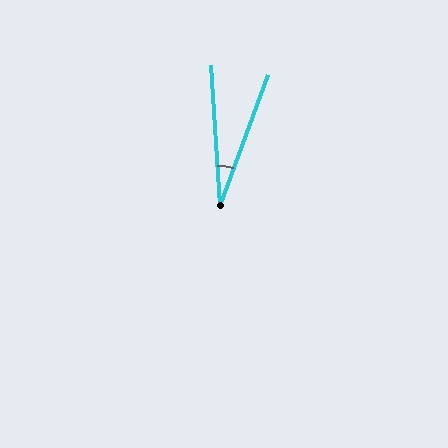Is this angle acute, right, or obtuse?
It is acute.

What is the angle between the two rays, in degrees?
Approximately 24 degrees.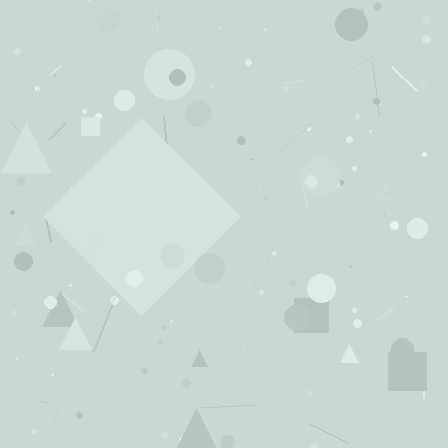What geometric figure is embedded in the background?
A diamond is embedded in the background.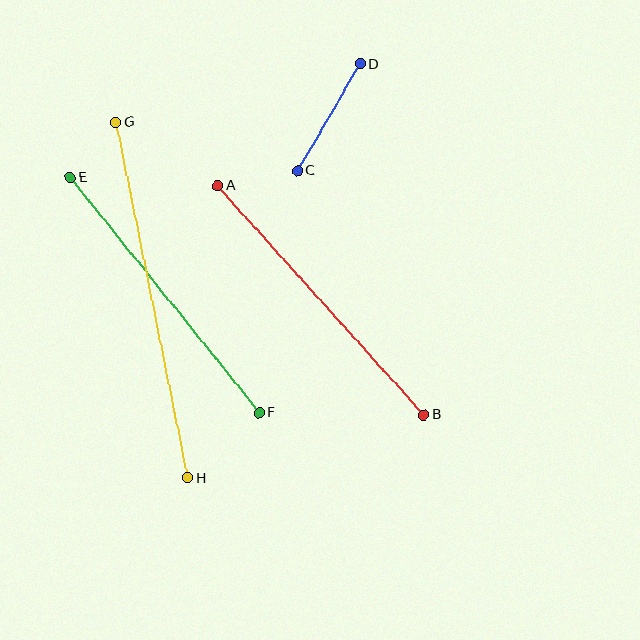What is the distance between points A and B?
The distance is approximately 308 pixels.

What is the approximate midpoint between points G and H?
The midpoint is at approximately (152, 300) pixels.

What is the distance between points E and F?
The distance is approximately 302 pixels.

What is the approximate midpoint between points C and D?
The midpoint is at approximately (329, 117) pixels.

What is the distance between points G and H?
The distance is approximately 363 pixels.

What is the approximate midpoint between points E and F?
The midpoint is at approximately (165, 295) pixels.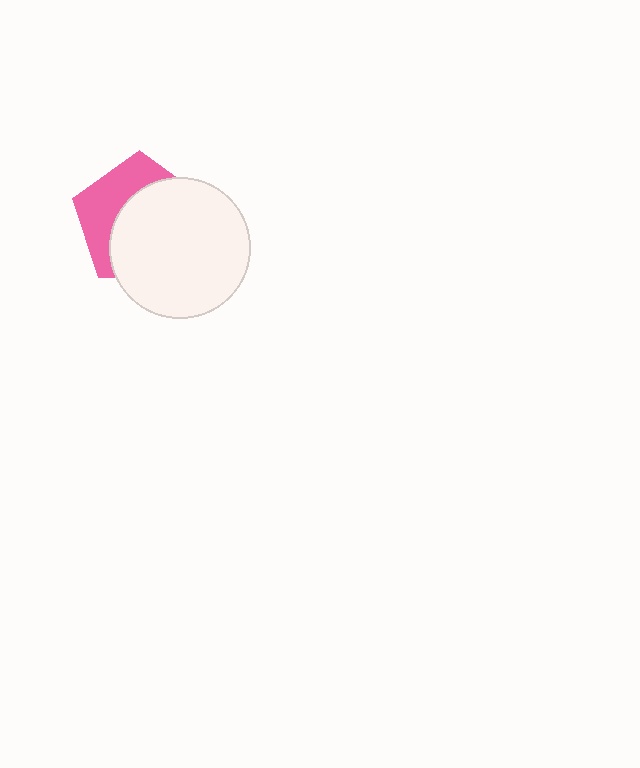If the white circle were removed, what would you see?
You would see the complete pink pentagon.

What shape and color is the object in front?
The object in front is a white circle.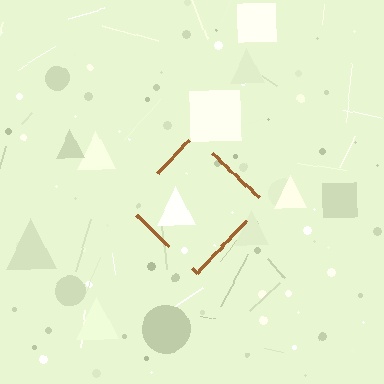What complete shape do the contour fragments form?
The contour fragments form a diamond.